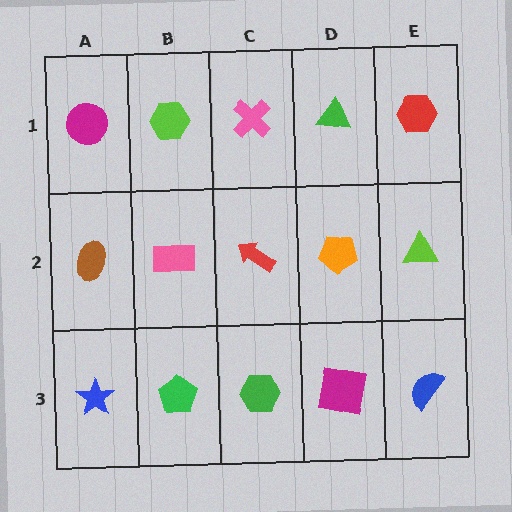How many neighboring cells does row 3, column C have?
3.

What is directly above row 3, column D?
An orange pentagon.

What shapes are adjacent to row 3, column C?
A red arrow (row 2, column C), a green pentagon (row 3, column B), a magenta square (row 3, column D).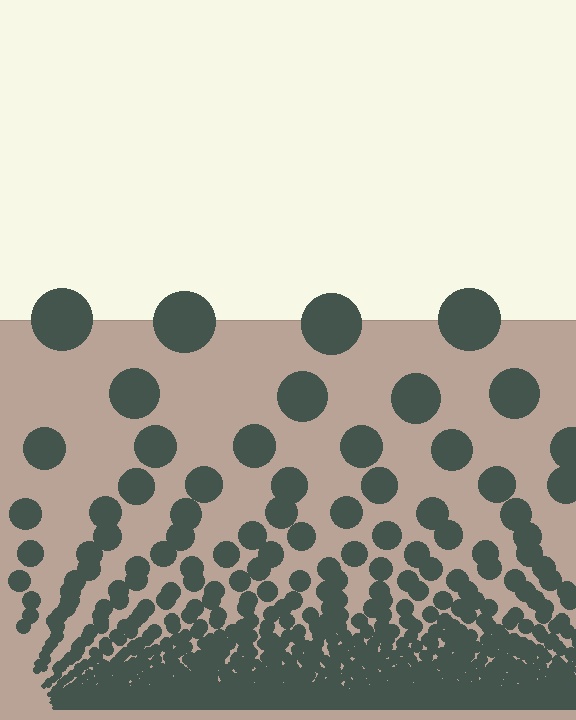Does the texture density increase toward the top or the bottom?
Density increases toward the bottom.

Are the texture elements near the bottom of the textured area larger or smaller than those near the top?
Smaller. The gradient is inverted — elements near the bottom are smaller and denser.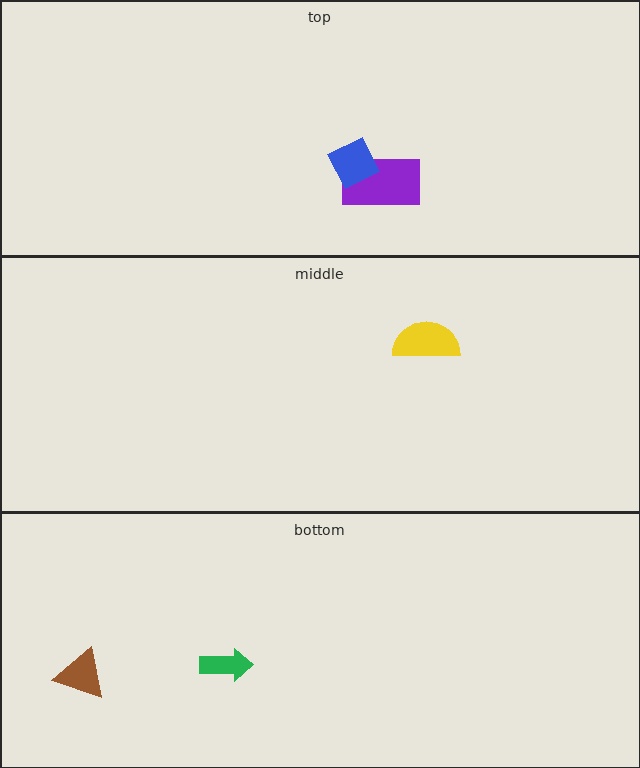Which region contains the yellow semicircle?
The middle region.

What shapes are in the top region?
The purple rectangle, the blue diamond.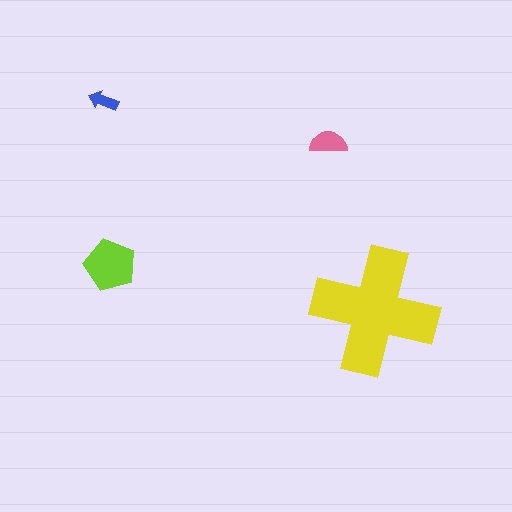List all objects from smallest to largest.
The blue arrow, the pink semicircle, the lime pentagon, the yellow cross.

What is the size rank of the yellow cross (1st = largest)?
1st.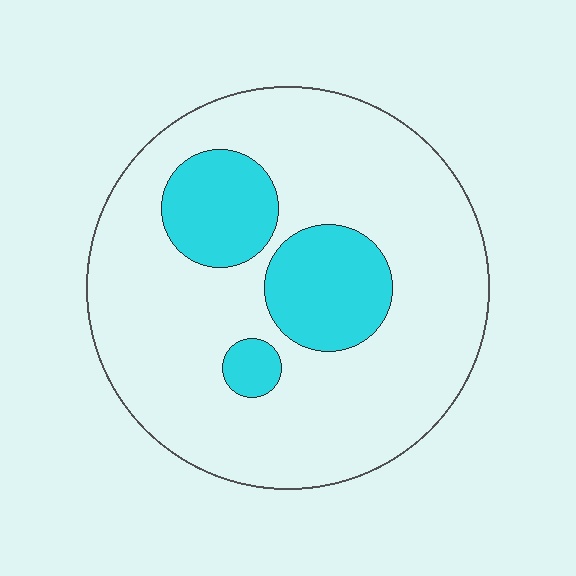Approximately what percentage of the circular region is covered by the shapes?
Approximately 20%.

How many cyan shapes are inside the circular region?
3.